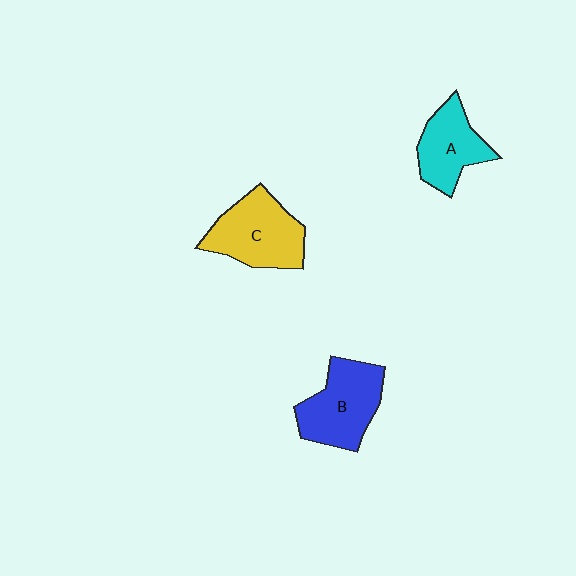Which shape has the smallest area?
Shape A (cyan).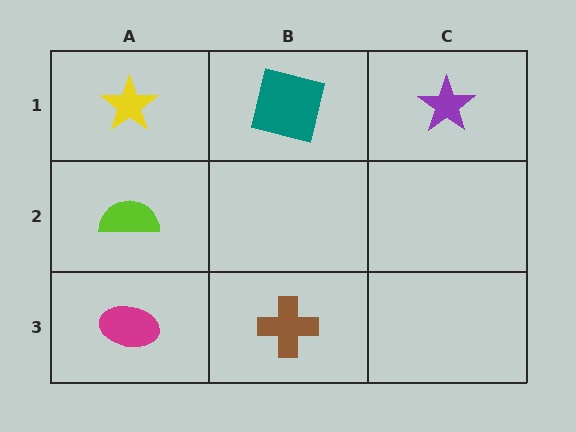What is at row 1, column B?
A teal square.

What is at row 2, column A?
A lime semicircle.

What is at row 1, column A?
A yellow star.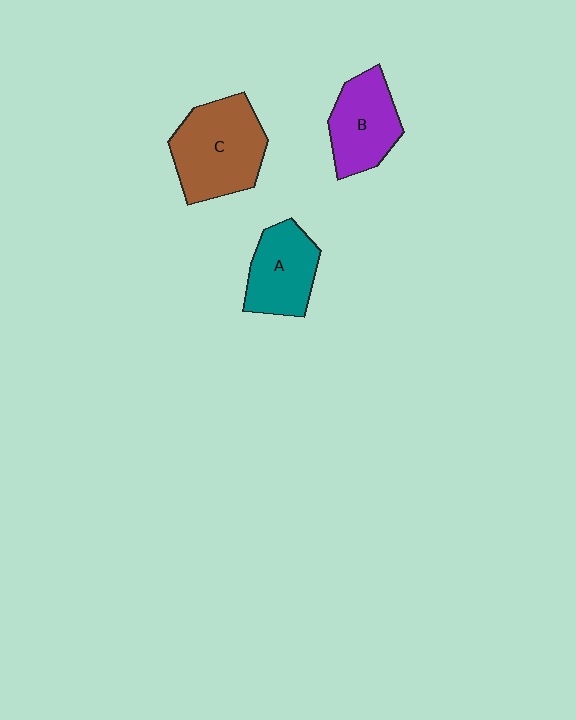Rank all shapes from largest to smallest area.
From largest to smallest: C (brown), B (purple), A (teal).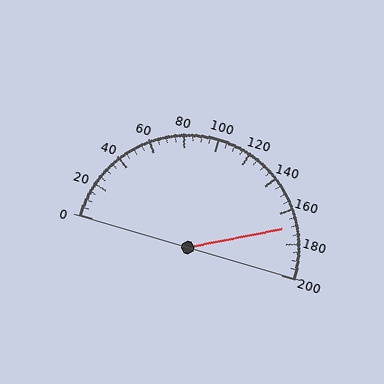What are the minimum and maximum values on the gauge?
The gauge ranges from 0 to 200.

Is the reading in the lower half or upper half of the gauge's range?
The reading is in the upper half of the range (0 to 200).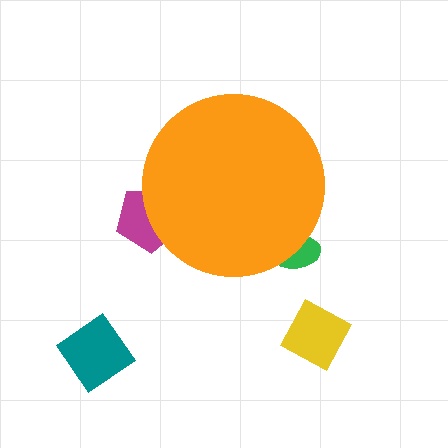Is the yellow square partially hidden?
No, the yellow square is fully visible.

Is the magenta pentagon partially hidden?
Yes, the magenta pentagon is partially hidden behind the orange circle.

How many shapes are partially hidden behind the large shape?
2 shapes are partially hidden.